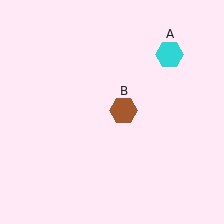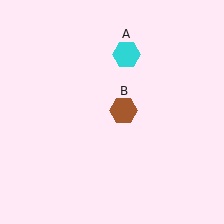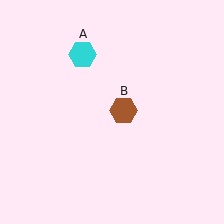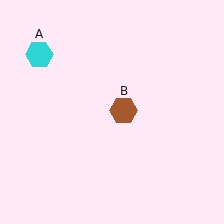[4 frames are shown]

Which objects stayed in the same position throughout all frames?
Brown hexagon (object B) remained stationary.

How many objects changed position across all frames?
1 object changed position: cyan hexagon (object A).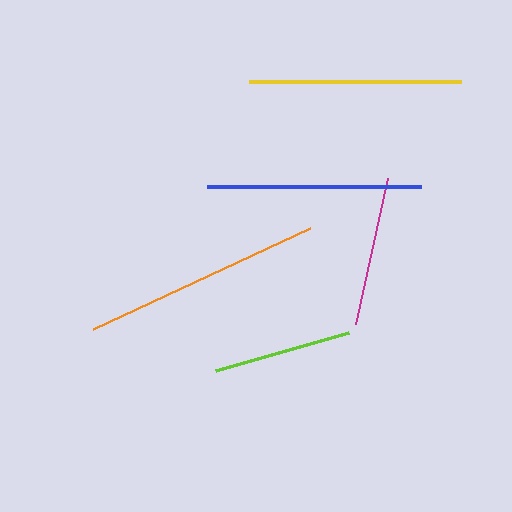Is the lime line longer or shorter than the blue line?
The blue line is longer than the lime line.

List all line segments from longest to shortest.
From longest to shortest: orange, blue, yellow, magenta, lime.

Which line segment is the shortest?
The lime line is the shortest at approximately 138 pixels.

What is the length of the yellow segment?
The yellow segment is approximately 212 pixels long.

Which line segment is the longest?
The orange line is the longest at approximately 239 pixels.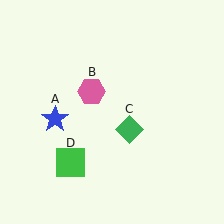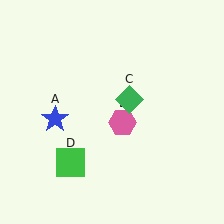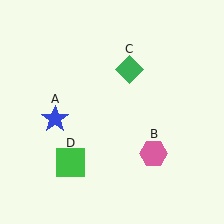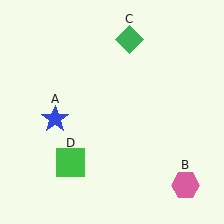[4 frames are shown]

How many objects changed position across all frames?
2 objects changed position: pink hexagon (object B), green diamond (object C).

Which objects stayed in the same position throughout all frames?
Blue star (object A) and green square (object D) remained stationary.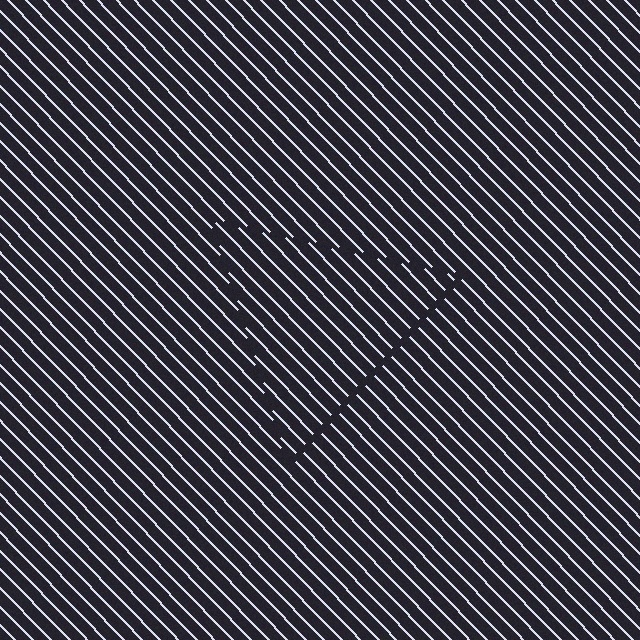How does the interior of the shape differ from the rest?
The interior of the shape contains the same grating, shifted by half a period — the contour is defined by the phase discontinuity where line-ends from the inner and outer gratings abut.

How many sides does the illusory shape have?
3 sides — the line-ends trace a triangle.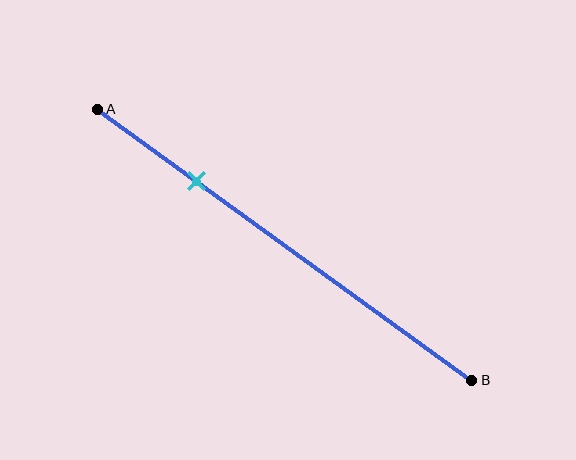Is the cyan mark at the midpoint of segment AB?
No, the mark is at about 25% from A, not at the 50% midpoint.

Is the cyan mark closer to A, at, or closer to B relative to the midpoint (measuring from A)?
The cyan mark is closer to point A than the midpoint of segment AB.